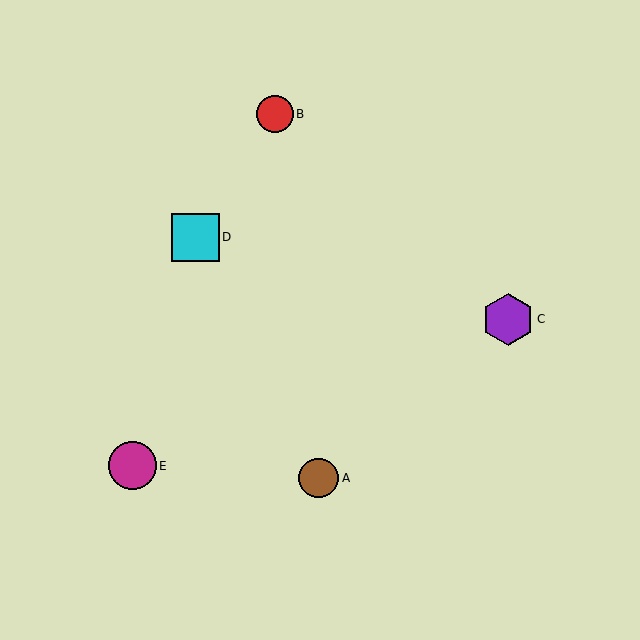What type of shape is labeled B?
Shape B is a red circle.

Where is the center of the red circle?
The center of the red circle is at (275, 114).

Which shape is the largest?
The purple hexagon (labeled C) is the largest.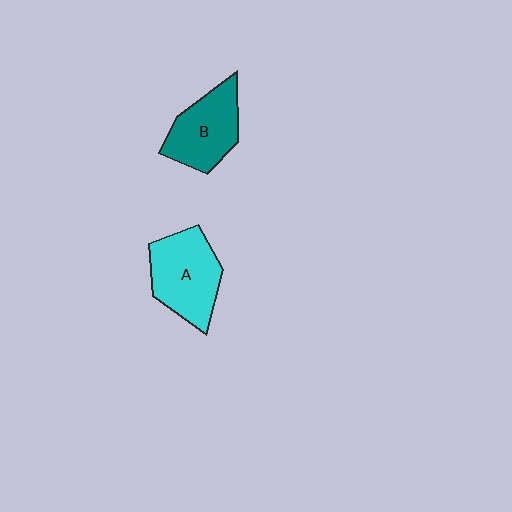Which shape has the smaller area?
Shape B (teal).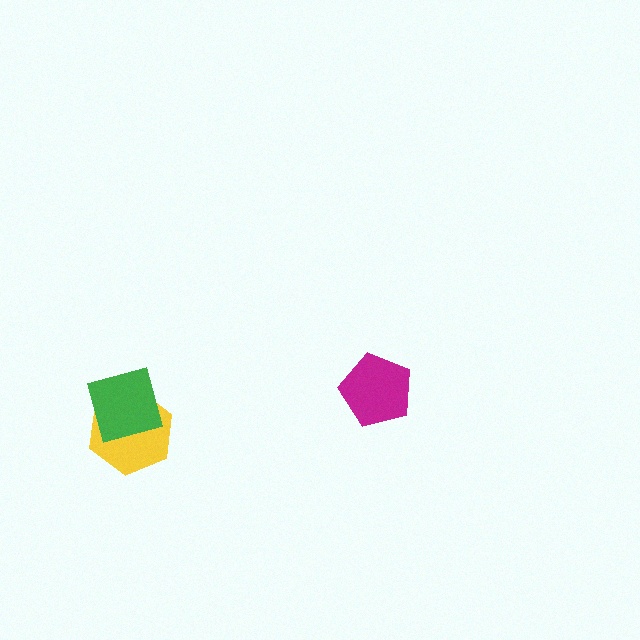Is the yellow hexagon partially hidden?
Yes, it is partially covered by another shape.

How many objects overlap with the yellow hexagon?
1 object overlaps with the yellow hexagon.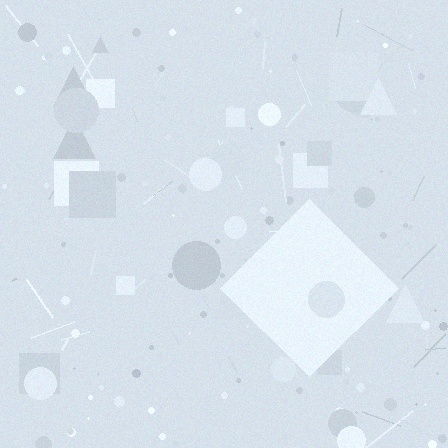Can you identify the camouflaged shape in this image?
The camouflaged shape is a diamond.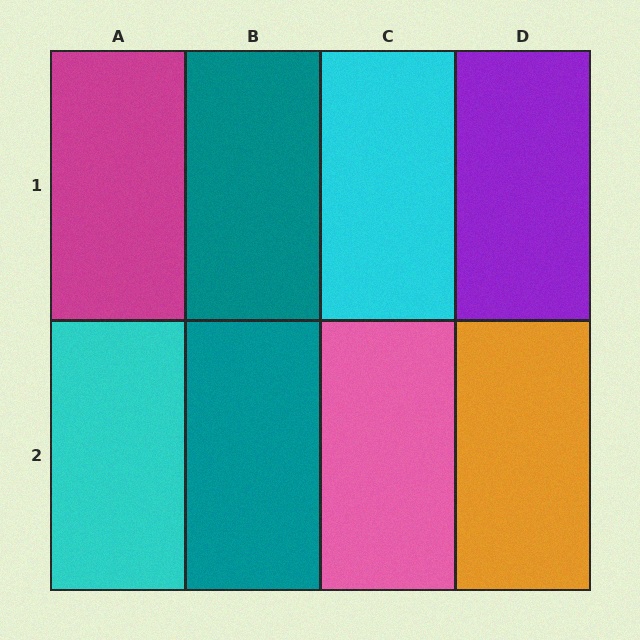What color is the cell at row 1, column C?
Cyan.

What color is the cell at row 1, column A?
Magenta.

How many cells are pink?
1 cell is pink.